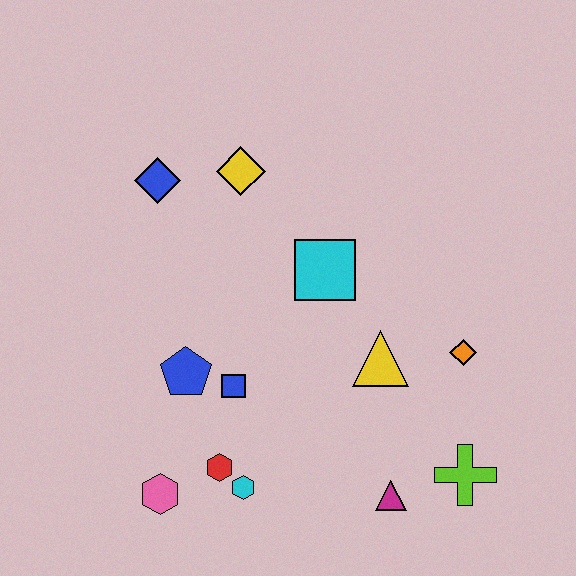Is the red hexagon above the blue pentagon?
No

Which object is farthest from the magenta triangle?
The blue diamond is farthest from the magenta triangle.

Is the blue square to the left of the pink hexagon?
No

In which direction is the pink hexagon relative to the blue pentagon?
The pink hexagon is below the blue pentagon.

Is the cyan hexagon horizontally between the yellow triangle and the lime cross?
No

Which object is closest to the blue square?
The blue pentagon is closest to the blue square.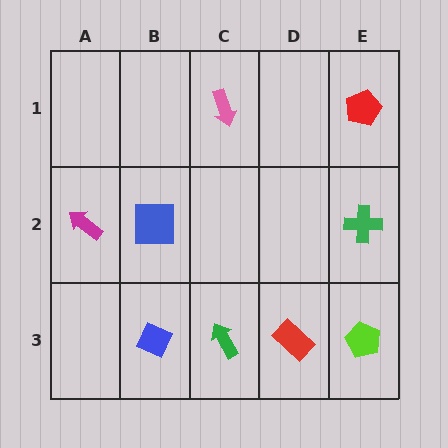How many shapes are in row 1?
2 shapes.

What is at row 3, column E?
A lime pentagon.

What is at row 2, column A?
A magenta arrow.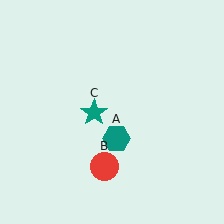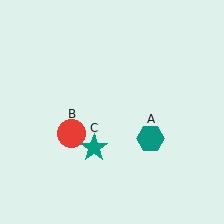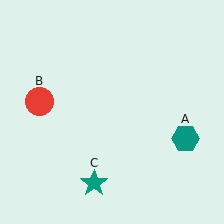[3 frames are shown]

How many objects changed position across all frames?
3 objects changed position: teal hexagon (object A), red circle (object B), teal star (object C).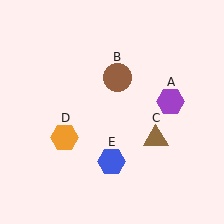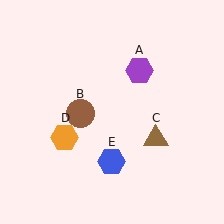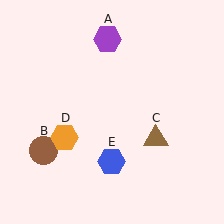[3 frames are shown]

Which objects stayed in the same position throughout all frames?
Brown triangle (object C) and orange hexagon (object D) and blue hexagon (object E) remained stationary.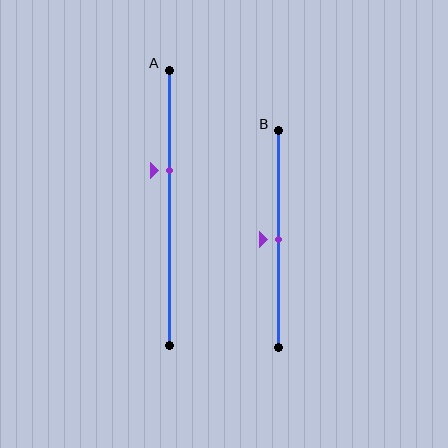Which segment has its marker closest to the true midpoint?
Segment B has its marker closest to the true midpoint.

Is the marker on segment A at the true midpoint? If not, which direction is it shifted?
No, the marker on segment A is shifted upward by about 14% of the segment length.